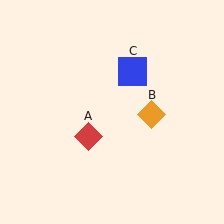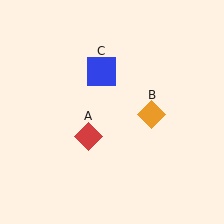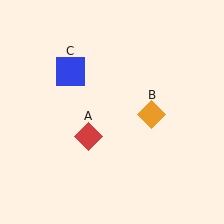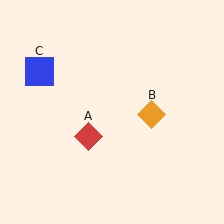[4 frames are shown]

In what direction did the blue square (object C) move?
The blue square (object C) moved left.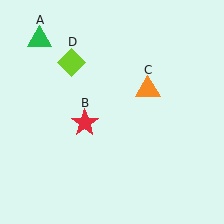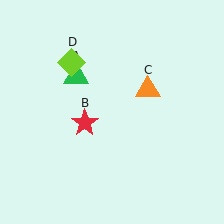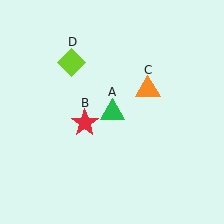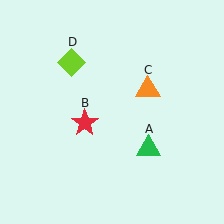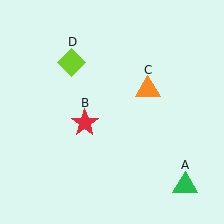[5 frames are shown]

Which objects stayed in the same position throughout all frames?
Red star (object B) and orange triangle (object C) and lime diamond (object D) remained stationary.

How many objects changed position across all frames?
1 object changed position: green triangle (object A).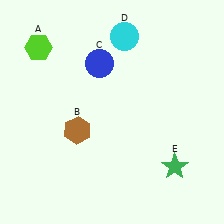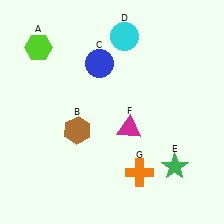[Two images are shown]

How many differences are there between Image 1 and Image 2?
There are 2 differences between the two images.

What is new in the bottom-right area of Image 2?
A magenta triangle (F) was added in the bottom-right area of Image 2.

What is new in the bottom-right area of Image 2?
An orange cross (G) was added in the bottom-right area of Image 2.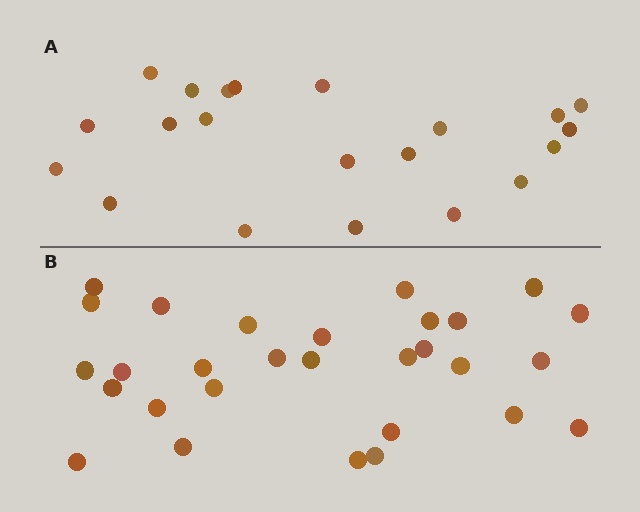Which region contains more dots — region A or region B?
Region B (the bottom region) has more dots.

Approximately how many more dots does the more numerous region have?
Region B has roughly 8 or so more dots than region A.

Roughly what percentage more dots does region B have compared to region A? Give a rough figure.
About 40% more.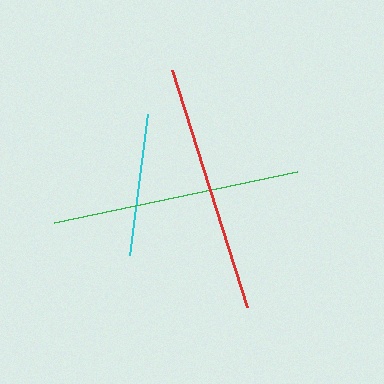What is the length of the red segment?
The red segment is approximately 249 pixels long.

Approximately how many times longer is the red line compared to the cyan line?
The red line is approximately 1.7 times the length of the cyan line.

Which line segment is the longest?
The red line is the longest at approximately 249 pixels.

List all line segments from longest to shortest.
From longest to shortest: red, green, cyan.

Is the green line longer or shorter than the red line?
The red line is longer than the green line.